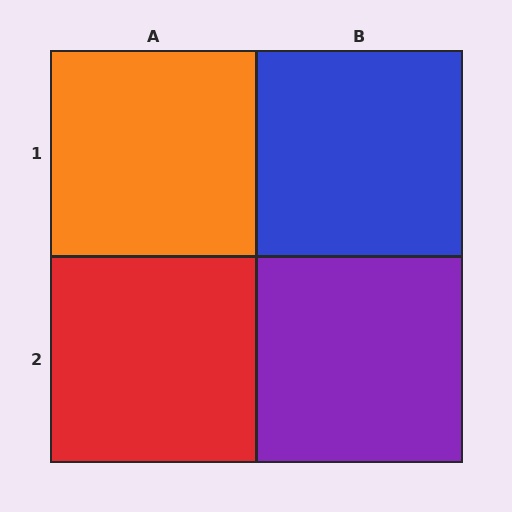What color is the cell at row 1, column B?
Blue.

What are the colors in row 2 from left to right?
Red, purple.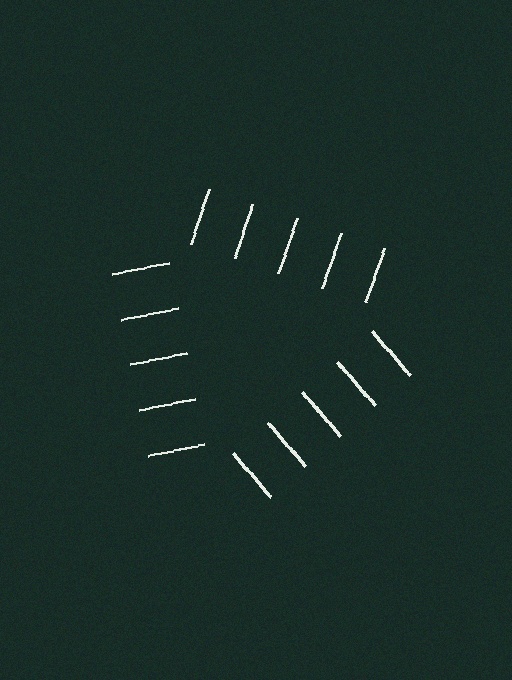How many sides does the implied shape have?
3 sides — the line-ends trace a triangle.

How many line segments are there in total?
15 — 5 along each of the 3 edges.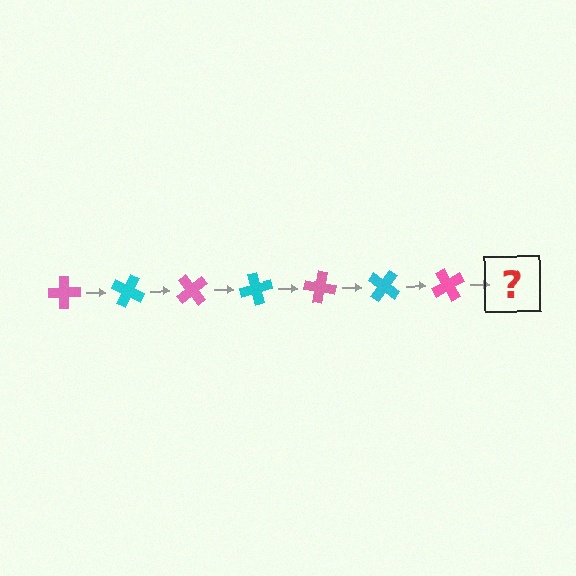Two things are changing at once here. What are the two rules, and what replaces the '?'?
The two rules are that it rotates 25 degrees each step and the color cycles through pink and cyan. The '?' should be a cyan cross, rotated 175 degrees from the start.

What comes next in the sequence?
The next element should be a cyan cross, rotated 175 degrees from the start.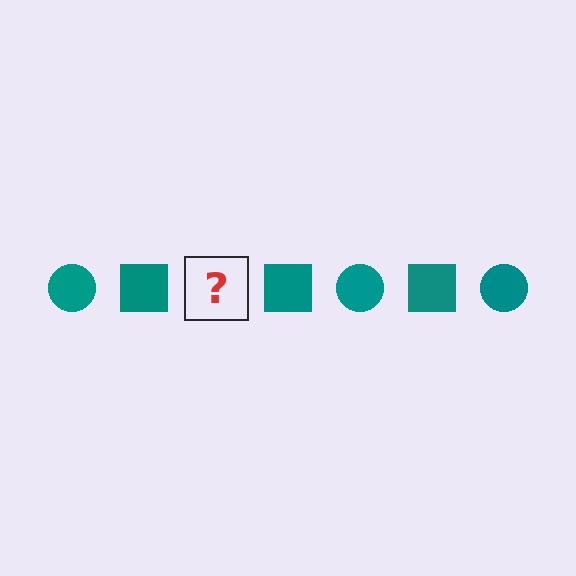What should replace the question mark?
The question mark should be replaced with a teal circle.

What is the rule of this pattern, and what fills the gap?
The rule is that the pattern cycles through circle, square shapes in teal. The gap should be filled with a teal circle.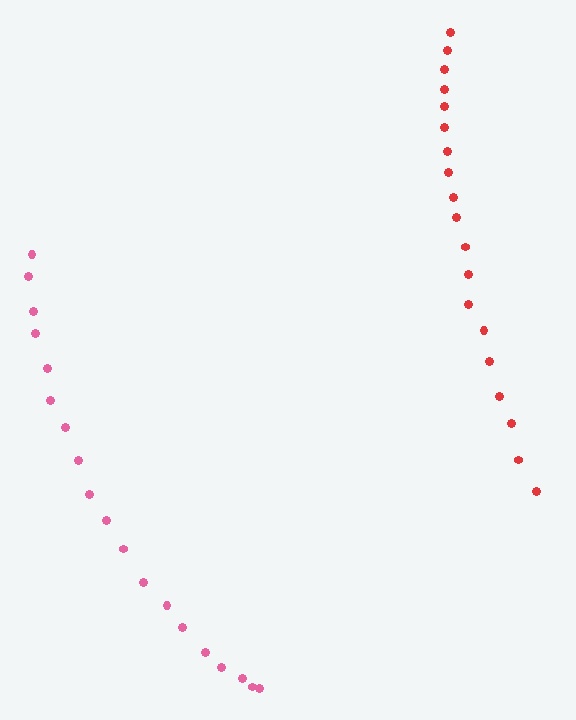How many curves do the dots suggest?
There are 2 distinct paths.